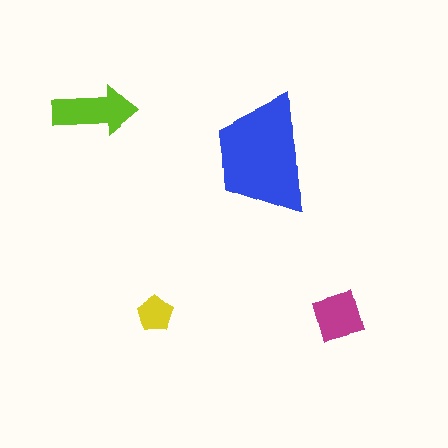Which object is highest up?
The lime arrow is topmost.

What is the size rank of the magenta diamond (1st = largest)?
3rd.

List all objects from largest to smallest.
The blue trapezoid, the lime arrow, the magenta diamond, the yellow pentagon.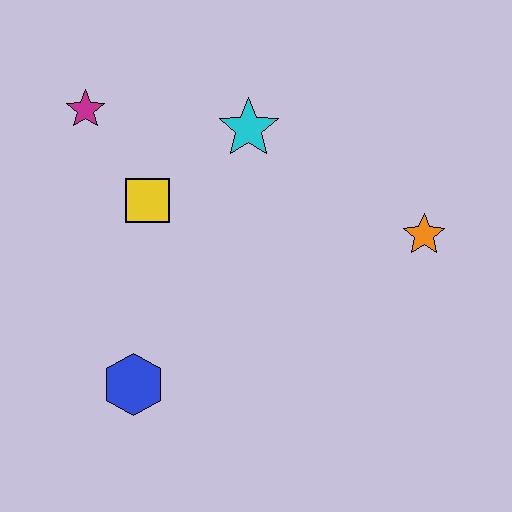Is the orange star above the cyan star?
No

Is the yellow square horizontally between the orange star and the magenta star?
Yes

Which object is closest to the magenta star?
The yellow square is closest to the magenta star.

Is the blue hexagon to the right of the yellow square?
No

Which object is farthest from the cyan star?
The blue hexagon is farthest from the cyan star.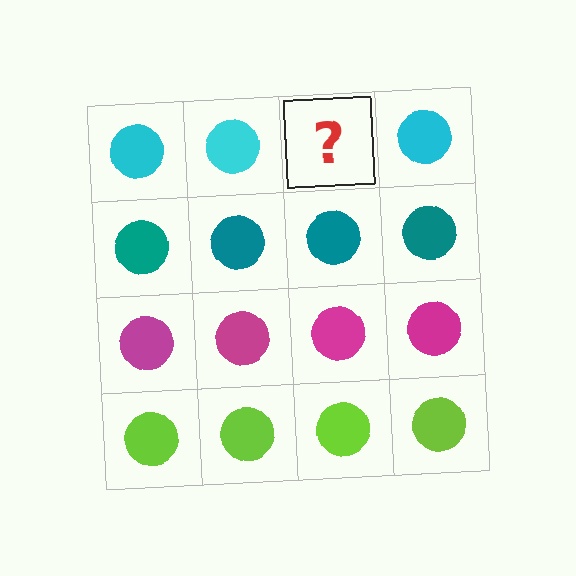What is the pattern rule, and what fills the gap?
The rule is that each row has a consistent color. The gap should be filled with a cyan circle.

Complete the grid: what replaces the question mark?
The question mark should be replaced with a cyan circle.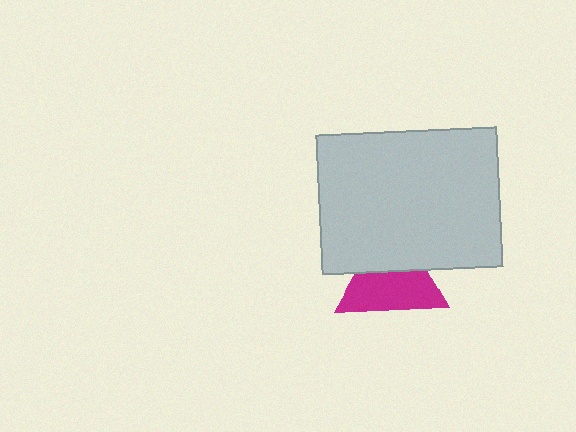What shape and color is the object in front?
The object in front is a light gray rectangle.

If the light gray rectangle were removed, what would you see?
You would see the complete magenta triangle.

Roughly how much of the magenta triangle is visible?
About half of it is visible (roughly 61%).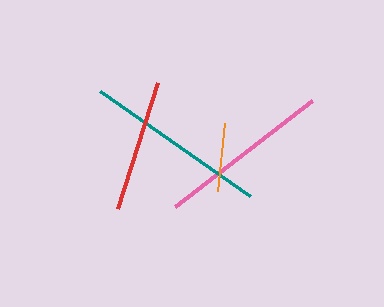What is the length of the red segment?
The red segment is approximately 133 pixels long.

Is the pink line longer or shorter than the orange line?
The pink line is longer than the orange line.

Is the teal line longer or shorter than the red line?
The teal line is longer than the red line.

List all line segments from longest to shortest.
From longest to shortest: teal, pink, red, orange.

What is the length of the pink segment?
The pink segment is approximately 173 pixels long.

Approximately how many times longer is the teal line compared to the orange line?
The teal line is approximately 2.7 times the length of the orange line.